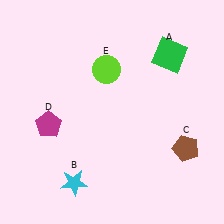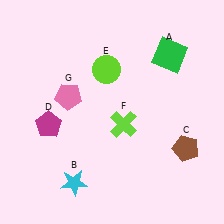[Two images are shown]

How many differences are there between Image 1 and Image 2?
There are 2 differences between the two images.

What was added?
A lime cross (F), a pink pentagon (G) were added in Image 2.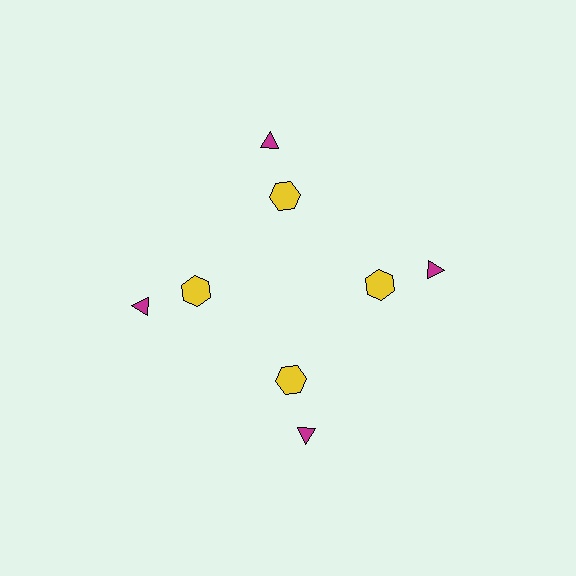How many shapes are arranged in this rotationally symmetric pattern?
There are 8 shapes, arranged in 4 groups of 2.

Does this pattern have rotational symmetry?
Yes, this pattern has 4-fold rotational symmetry. It looks the same after rotating 90 degrees around the center.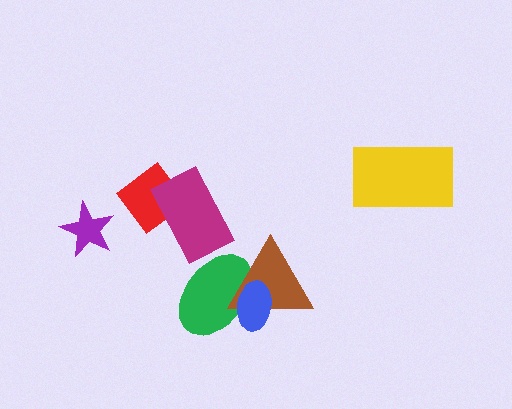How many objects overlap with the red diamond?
1 object overlaps with the red diamond.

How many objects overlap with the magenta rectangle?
1 object overlaps with the magenta rectangle.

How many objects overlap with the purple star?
0 objects overlap with the purple star.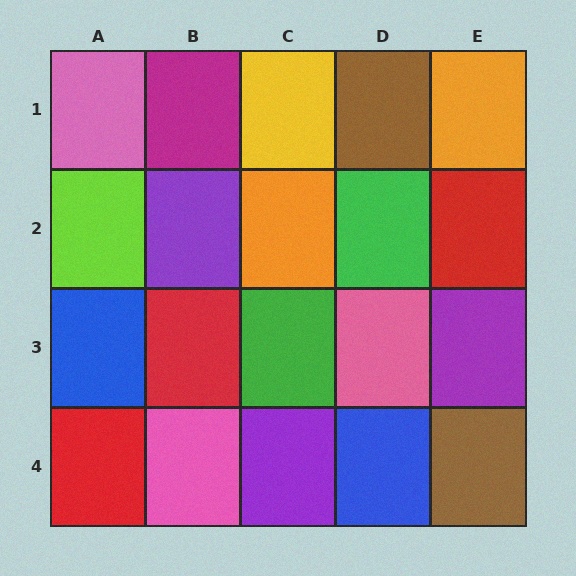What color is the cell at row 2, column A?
Lime.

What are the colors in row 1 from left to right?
Pink, magenta, yellow, brown, orange.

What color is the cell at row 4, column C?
Purple.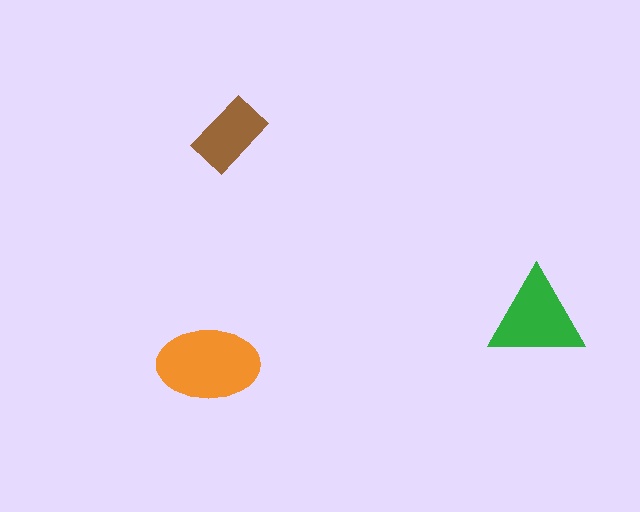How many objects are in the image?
There are 3 objects in the image.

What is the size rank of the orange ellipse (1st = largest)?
1st.